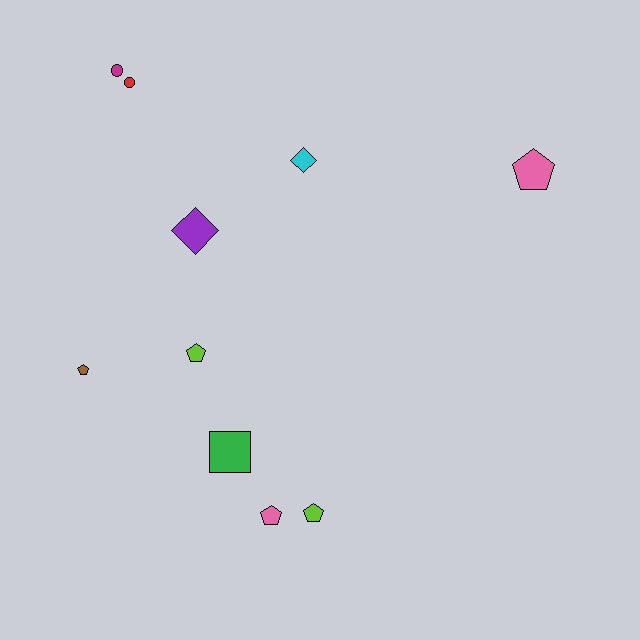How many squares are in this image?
There is 1 square.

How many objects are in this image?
There are 10 objects.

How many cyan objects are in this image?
There is 1 cyan object.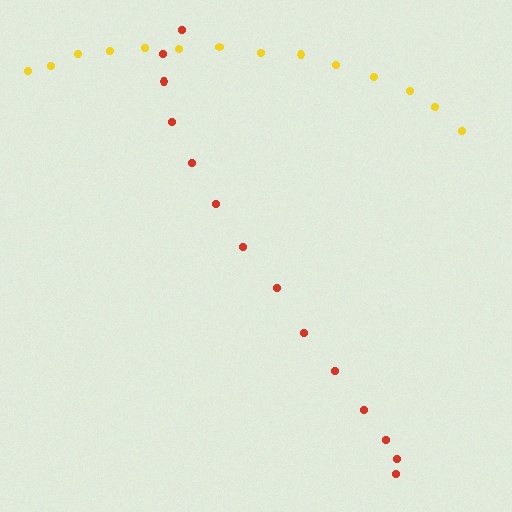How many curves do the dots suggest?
There are 2 distinct paths.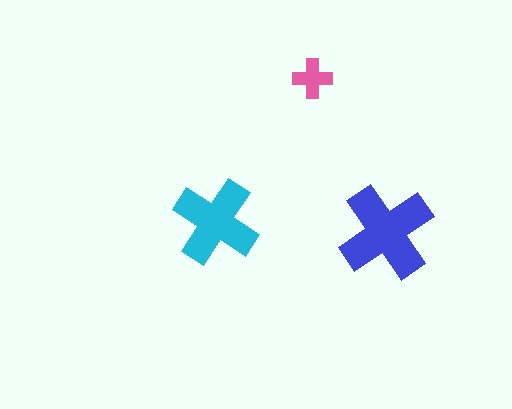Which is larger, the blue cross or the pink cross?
The blue one.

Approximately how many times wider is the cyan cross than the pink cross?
About 2 times wider.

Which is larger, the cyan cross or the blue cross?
The blue one.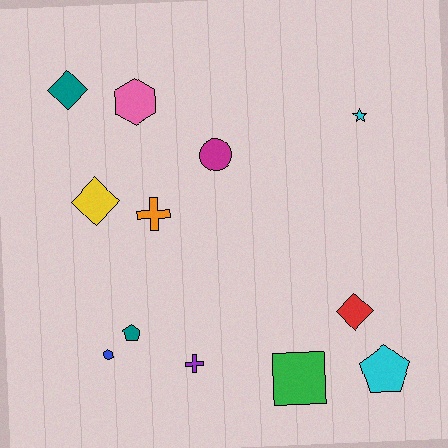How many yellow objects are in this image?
There is 1 yellow object.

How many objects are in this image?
There are 12 objects.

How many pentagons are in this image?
There are 2 pentagons.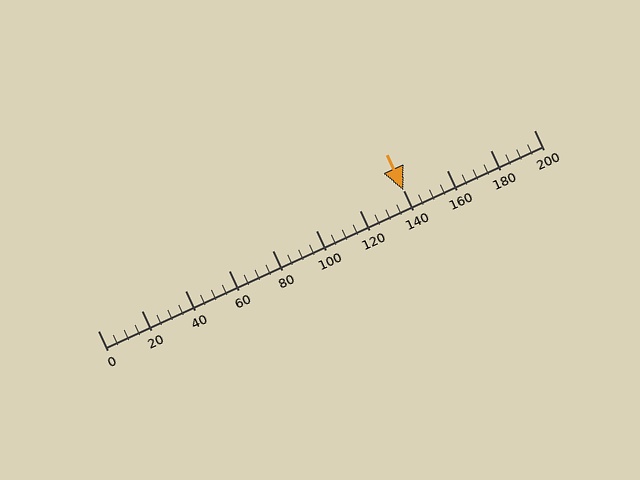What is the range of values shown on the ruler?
The ruler shows values from 0 to 200.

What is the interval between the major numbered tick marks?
The major tick marks are spaced 20 units apart.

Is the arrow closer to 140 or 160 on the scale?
The arrow is closer to 140.